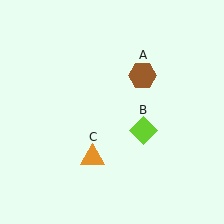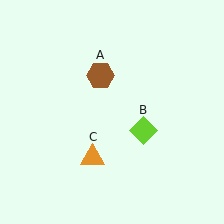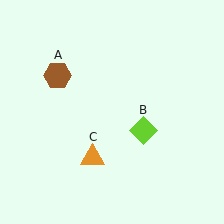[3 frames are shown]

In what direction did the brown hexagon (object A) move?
The brown hexagon (object A) moved left.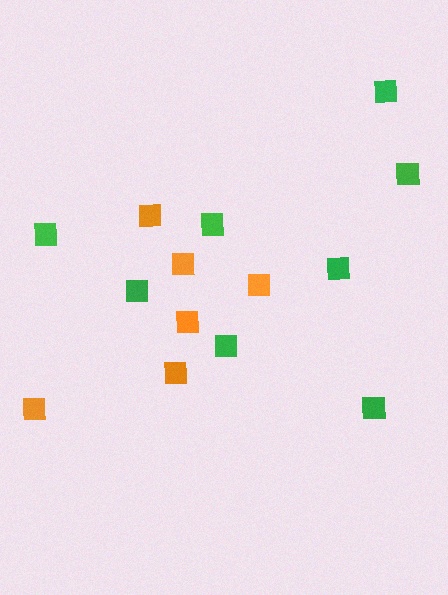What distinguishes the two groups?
There are 2 groups: one group of green squares (8) and one group of orange squares (6).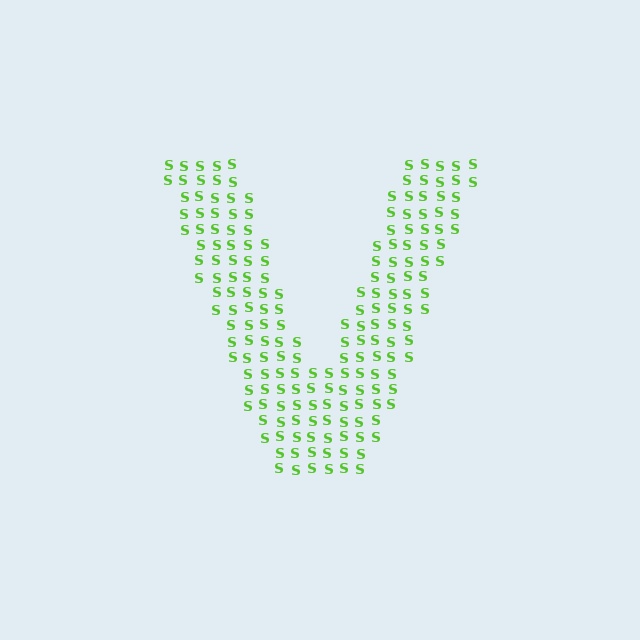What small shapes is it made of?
It is made of small letter S's.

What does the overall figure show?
The overall figure shows the letter V.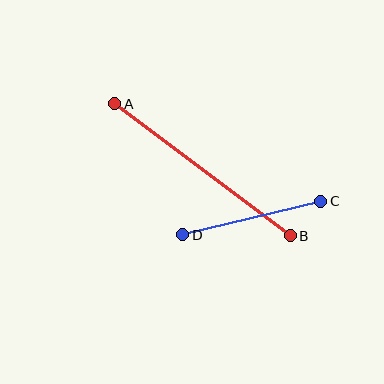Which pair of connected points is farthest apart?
Points A and B are farthest apart.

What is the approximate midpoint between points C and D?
The midpoint is at approximately (252, 218) pixels.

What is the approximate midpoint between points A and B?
The midpoint is at approximately (202, 170) pixels.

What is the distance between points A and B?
The distance is approximately 220 pixels.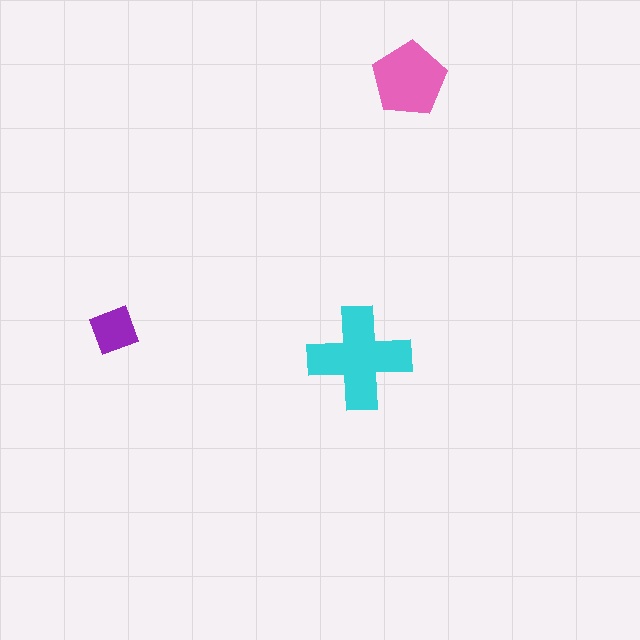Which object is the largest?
The cyan cross.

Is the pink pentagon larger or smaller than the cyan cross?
Smaller.